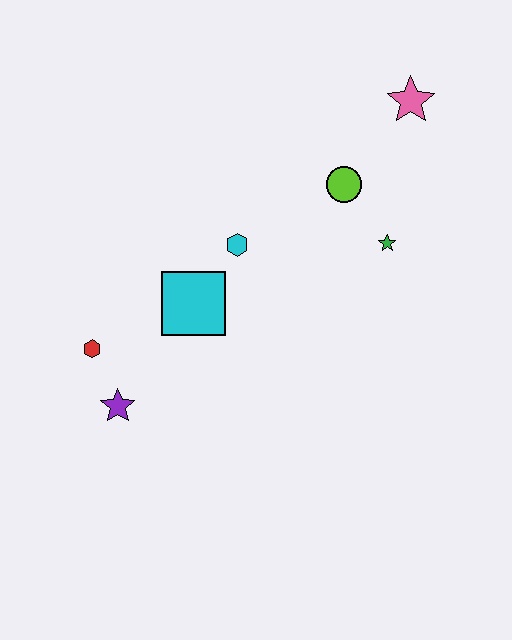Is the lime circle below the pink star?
Yes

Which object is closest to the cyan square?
The cyan hexagon is closest to the cyan square.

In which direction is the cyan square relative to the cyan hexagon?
The cyan square is below the cyan hexagon.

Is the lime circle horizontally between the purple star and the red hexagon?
No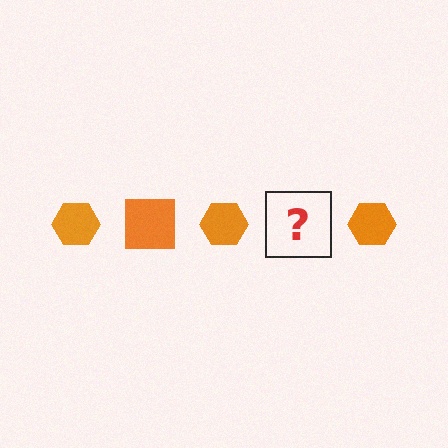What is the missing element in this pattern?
The missing element is an orange square.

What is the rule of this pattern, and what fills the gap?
The rule is that the pattern cycles through hexagon, square shapes in orange. The gap should be filled with an orange square.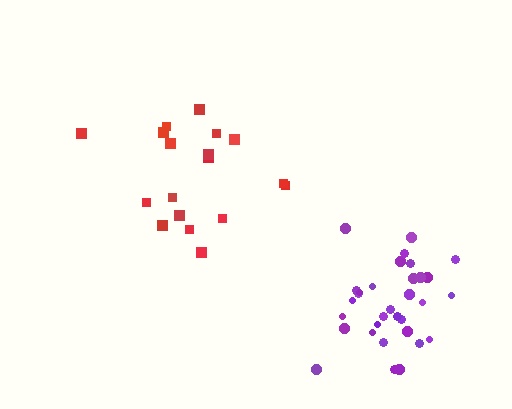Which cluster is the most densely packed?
Purple.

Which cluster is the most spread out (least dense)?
Red.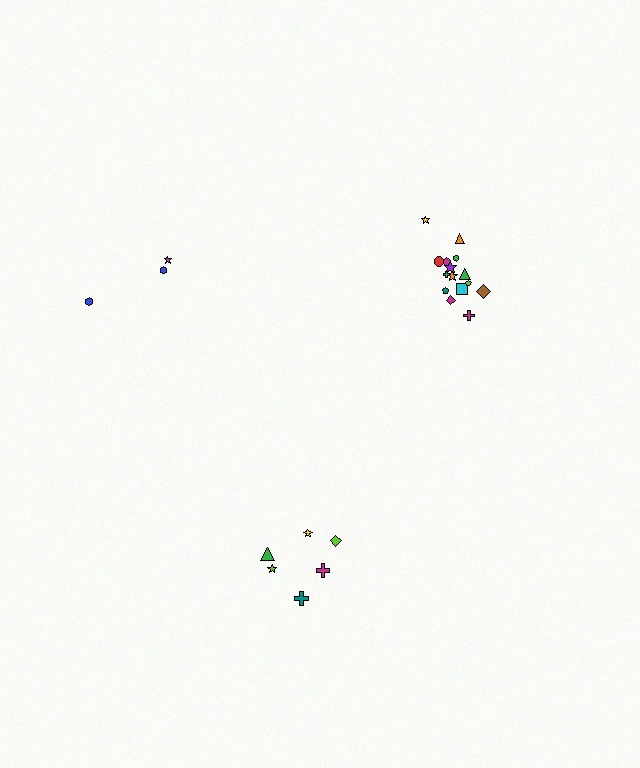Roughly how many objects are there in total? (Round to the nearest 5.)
Roughly 25 objects in total.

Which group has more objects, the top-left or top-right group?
The top-right group.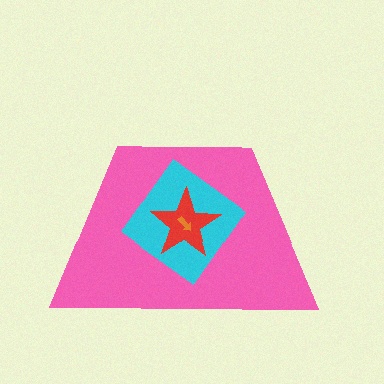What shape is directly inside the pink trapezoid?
The cyan diamond.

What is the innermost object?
The orange arrow.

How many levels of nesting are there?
4.